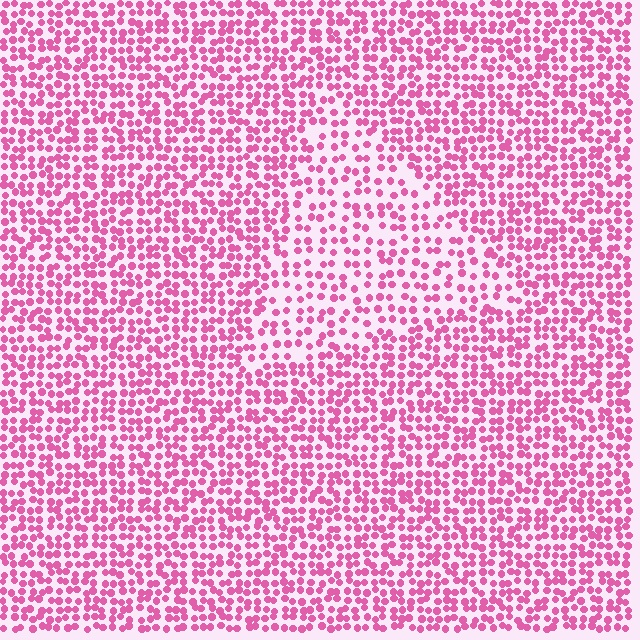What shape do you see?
I see a triangle.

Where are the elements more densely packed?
The elements are more densely packed outside the triangle boundary.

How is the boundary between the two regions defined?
The boundary is defined by a change in element density (approximately 1.7x ratio). All elements are the same color, size, and shape.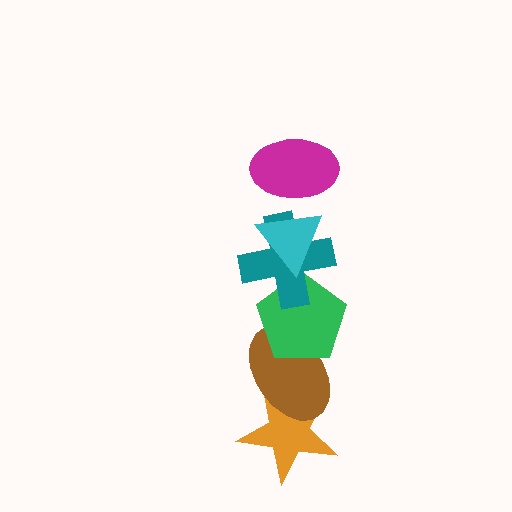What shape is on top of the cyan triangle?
The magenta ellipse is on top of the cyan triangle.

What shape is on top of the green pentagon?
The teal cross is on top of the green pentagon.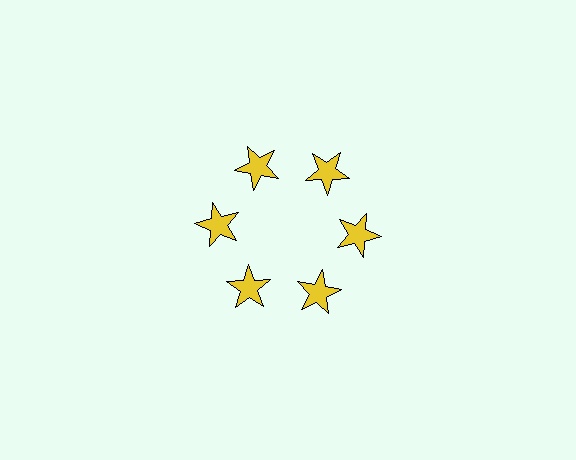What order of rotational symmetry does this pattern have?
This pattern has 6-fold rotational symmetry.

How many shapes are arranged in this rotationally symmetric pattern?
There are 6 shapes, arranged in 6 groups of 1.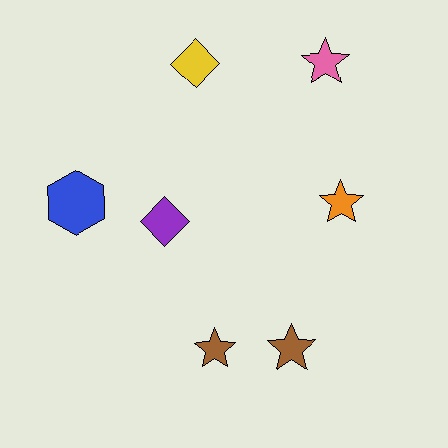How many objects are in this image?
There are 7 objects.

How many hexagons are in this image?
There is 1 hexagon.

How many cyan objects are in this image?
There are no cyan objects.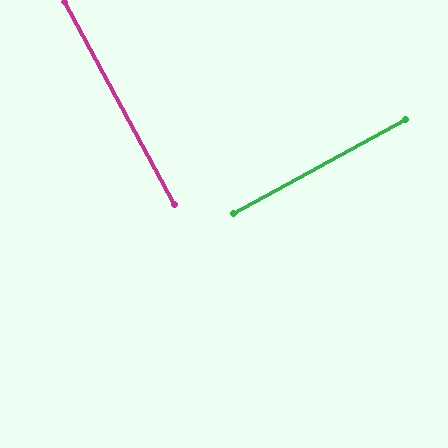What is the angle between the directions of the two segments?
Approximately 90 degrees.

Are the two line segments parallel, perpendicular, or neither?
Perpendicular — they meet at approximately 90°.